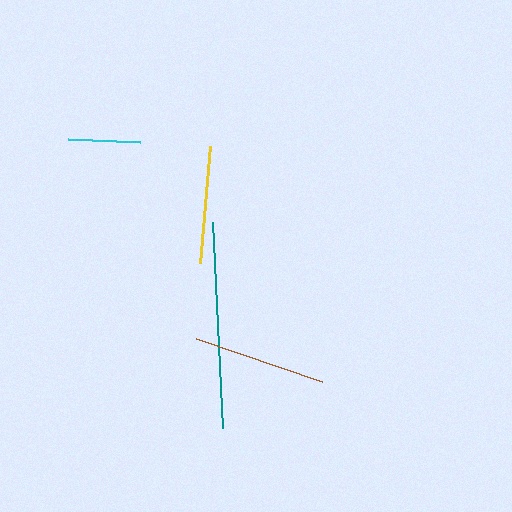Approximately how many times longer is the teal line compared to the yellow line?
The teal line is approximately 1.8 times the length of the yellow line.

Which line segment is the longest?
The teal line is the longest at approximately 206 pixels.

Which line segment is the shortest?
The cyan line is the shortest at approximately 72 pixels.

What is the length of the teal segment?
The teal segment is approximately 206 pixels long.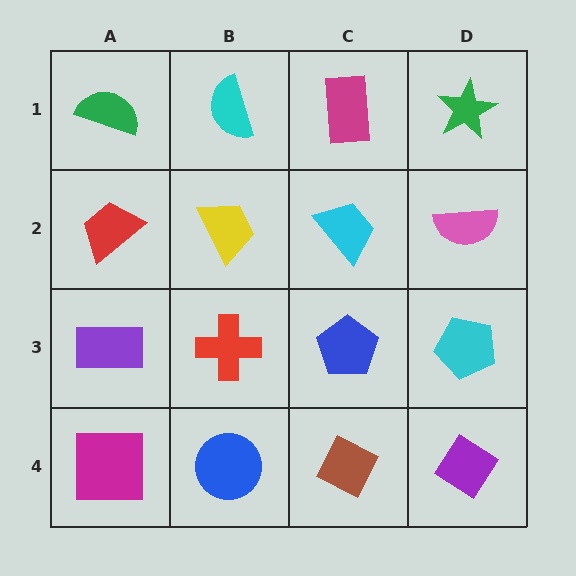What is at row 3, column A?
A purple rectangle.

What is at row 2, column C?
A cyan trapezoid.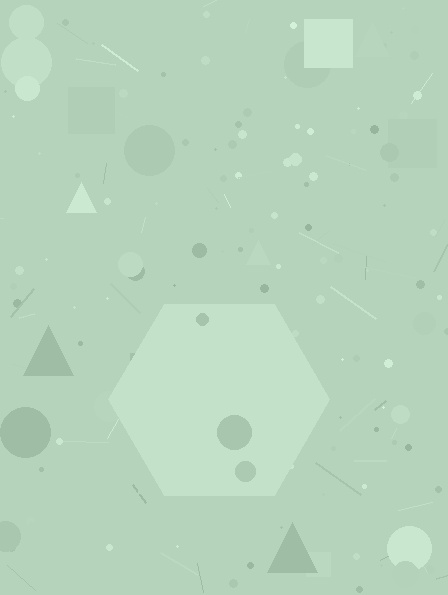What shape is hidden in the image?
A hexagon is hidden in the image.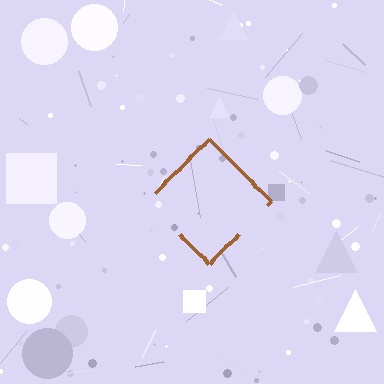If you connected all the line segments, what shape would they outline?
They would outline a diamond.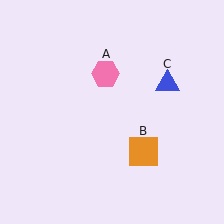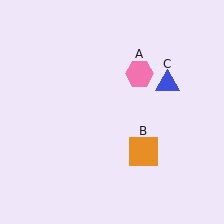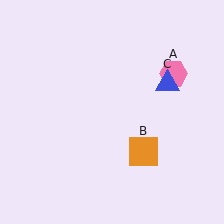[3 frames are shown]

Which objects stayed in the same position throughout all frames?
Orange square (object B) and blue triangle (object C) remained stationary.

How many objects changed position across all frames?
1 object changed position: pink hexagon (object A).